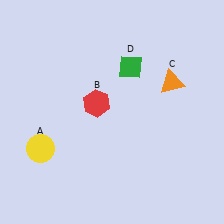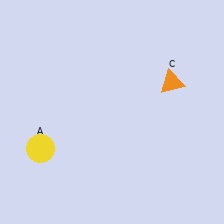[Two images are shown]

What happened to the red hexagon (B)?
The red hexagon (B) was removed in Image 2. It was in the top-left area of Image 1.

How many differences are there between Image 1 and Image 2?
There are 2 differences between the two images.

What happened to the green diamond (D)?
The green diamond (D) was removed in Image 2. It was in the top-right area of Image 1.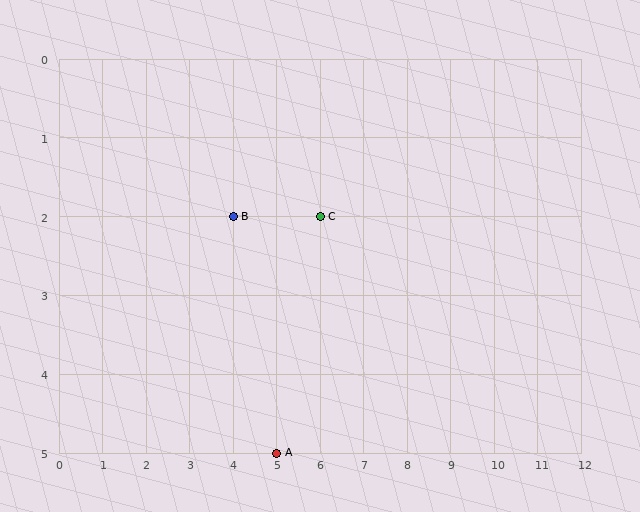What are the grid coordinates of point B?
Point B is at grid coordinates (4, 2).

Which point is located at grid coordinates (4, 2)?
Point B is at (4, 2).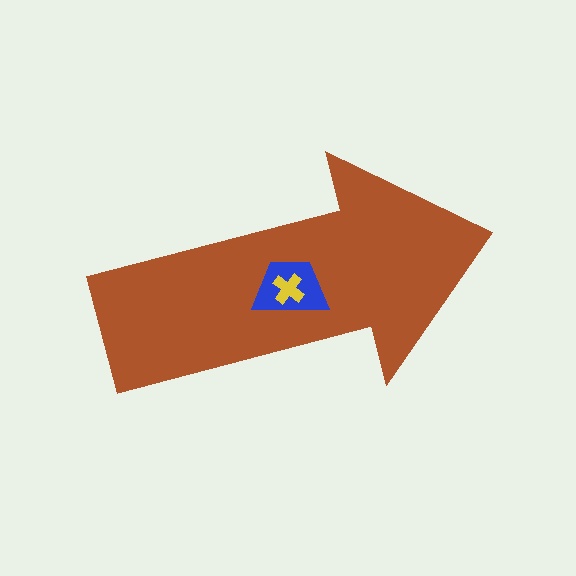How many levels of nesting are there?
3.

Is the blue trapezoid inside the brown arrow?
Yes.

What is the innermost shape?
The yellow cross.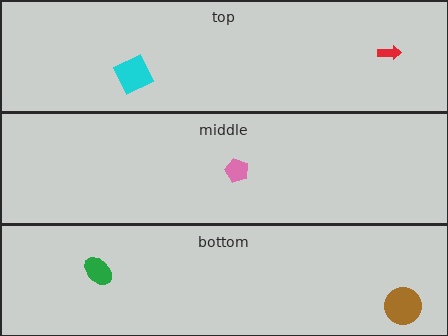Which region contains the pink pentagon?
The middle region.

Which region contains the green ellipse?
The bottom region.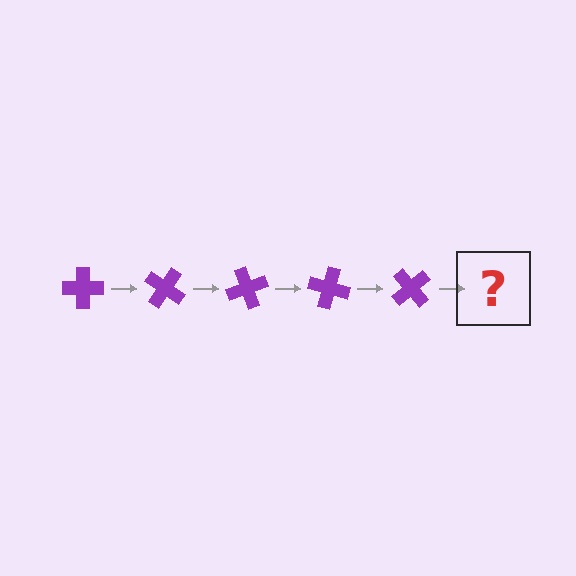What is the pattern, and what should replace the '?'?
The pattern is that the cross rotates 35 degrees each step. The '?' should be a purple cross rotated 175 degrees.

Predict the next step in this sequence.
The next step is a purple cross rotated 175 degrees.